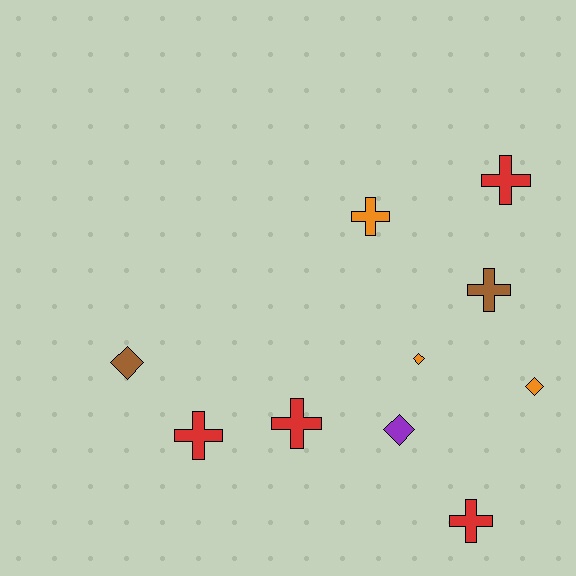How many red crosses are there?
There are 4 red crosses.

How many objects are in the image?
There are 10 objects.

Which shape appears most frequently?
Cross, with 6 objects.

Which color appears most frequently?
Red, with 4 objects.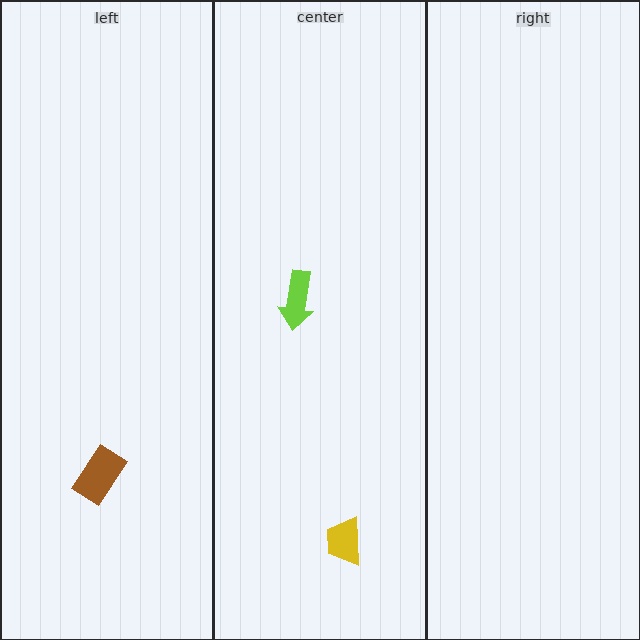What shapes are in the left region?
The brown rectangle.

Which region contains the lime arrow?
The center region.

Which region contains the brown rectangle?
The left region.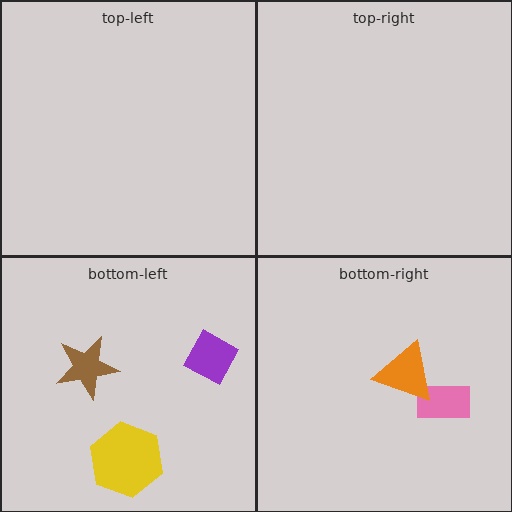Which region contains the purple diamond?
The bottom-left region.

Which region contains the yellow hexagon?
The bottom-left region.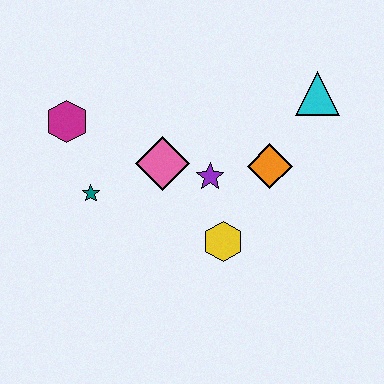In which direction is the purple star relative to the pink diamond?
The purple star is to the right of the pink diamond.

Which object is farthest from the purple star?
The magenta hexagon is farthest from the purple star.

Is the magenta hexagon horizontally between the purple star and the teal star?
No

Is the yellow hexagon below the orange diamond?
Yes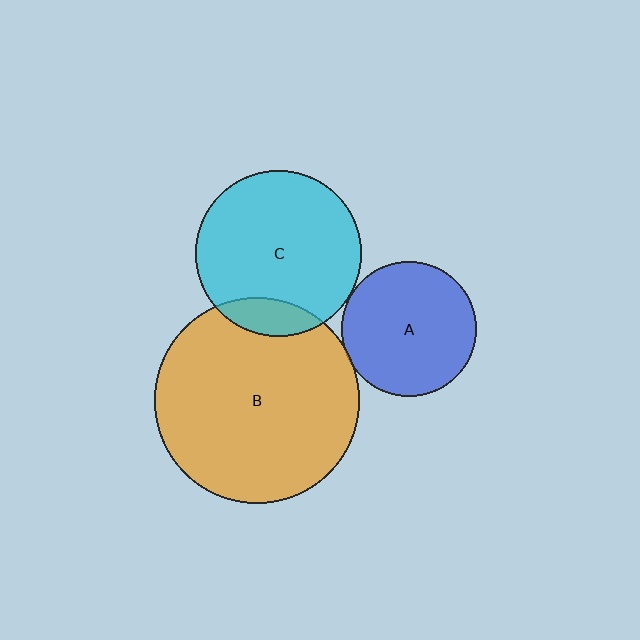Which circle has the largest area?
Circle B (orange).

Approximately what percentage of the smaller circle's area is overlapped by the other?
Approximately 15%.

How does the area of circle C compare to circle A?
Approximately 1.5 times.